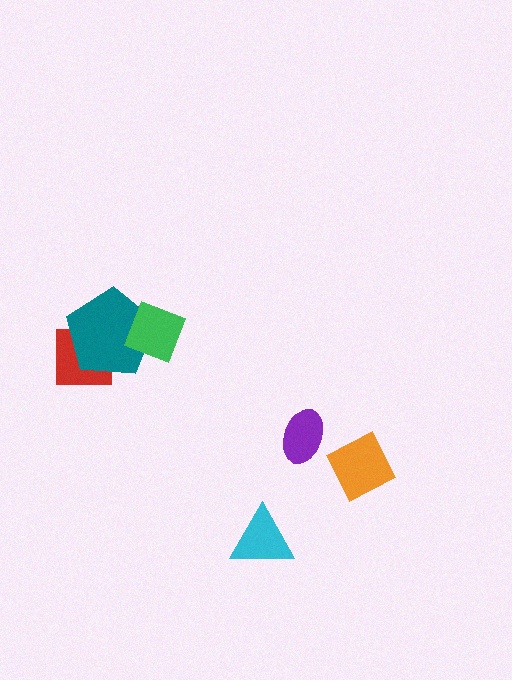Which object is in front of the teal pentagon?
The green diamond is in front of the teal pentagon.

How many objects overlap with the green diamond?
1 object overlaps with the green diamond.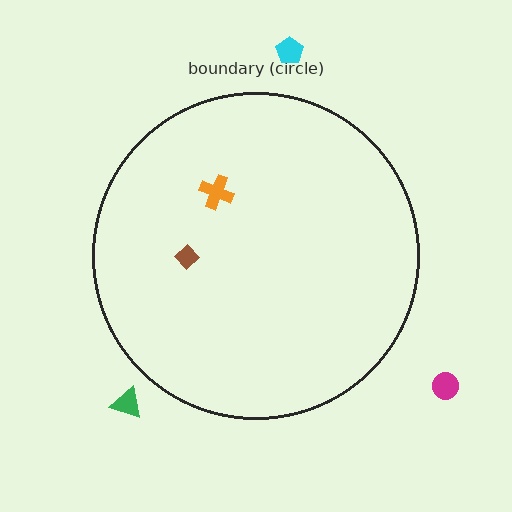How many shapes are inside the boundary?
2 inside, 3 outside.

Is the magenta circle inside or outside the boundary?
Outside.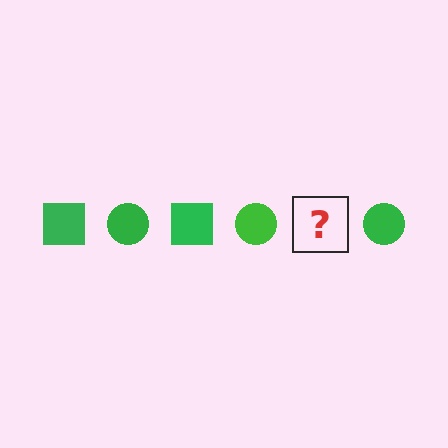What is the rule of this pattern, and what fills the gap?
The rule is that the pattern cycles through square, circle shapes in green. The gap should be filled with a green square.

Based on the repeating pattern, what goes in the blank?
The blank should be a green square.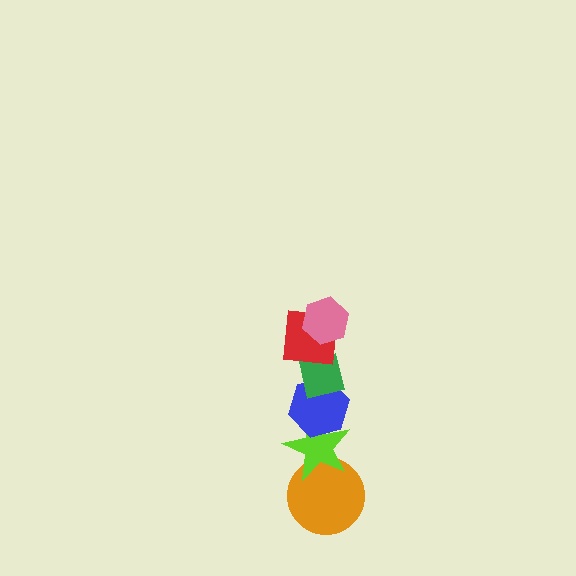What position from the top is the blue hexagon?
The blue hexagon is 4th from the top.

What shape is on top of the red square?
The pink hexagon is on top of the red square.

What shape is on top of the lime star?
The blue hexagon is on top of the lime star.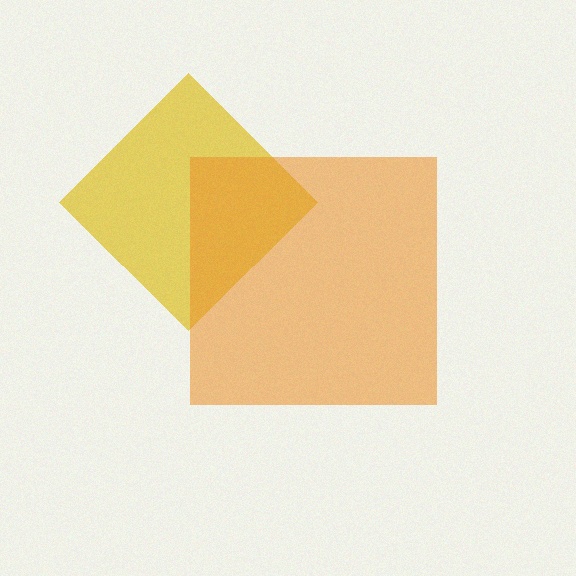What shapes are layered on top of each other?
The layered shapes are: a yellow diamond, an orange square.